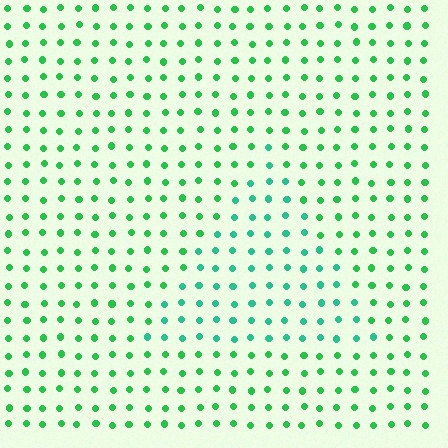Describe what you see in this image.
The image is filled with small green elements in a uniform arrangement. A triangle-shaped region is visible where the elements are tinted to a slightly different hue, forming a subtle color boundary.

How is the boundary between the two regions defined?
The boundary is defined purely by a slight shift in hue (about 27 degrees). Spacing, size, and orientation are identical on both sides.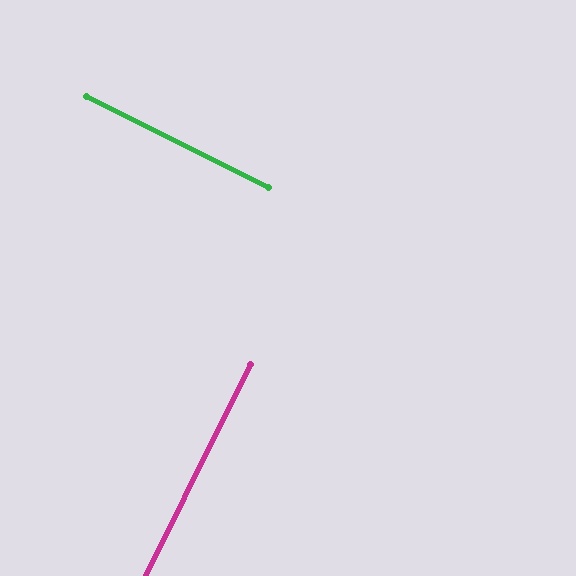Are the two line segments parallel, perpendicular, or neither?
Perpendicular — they meet at approximately 90°.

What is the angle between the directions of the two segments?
Approximately 90 degrees.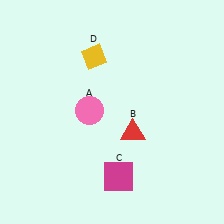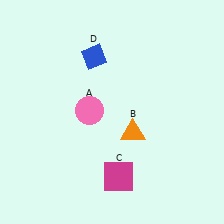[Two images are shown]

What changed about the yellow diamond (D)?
In Image 1, D is yellow. In Image 2, it changed to blue.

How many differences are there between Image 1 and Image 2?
There are 2 differences between the two images.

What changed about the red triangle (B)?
In Image 1, B is red. In Image 2, it changed to orange.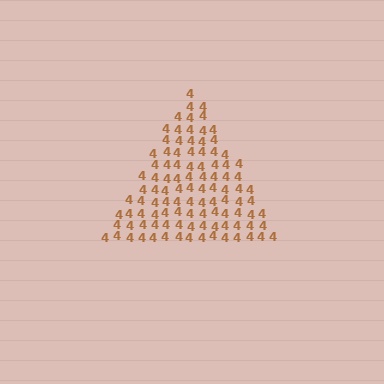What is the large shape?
The large shape is a triangle.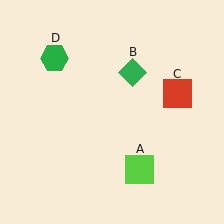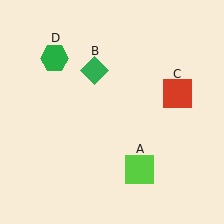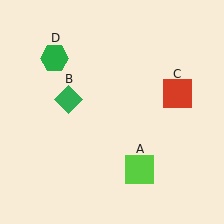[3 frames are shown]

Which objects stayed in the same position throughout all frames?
Lime square (object A) and red square (object C) and green hexagon (object D) remained stationary.